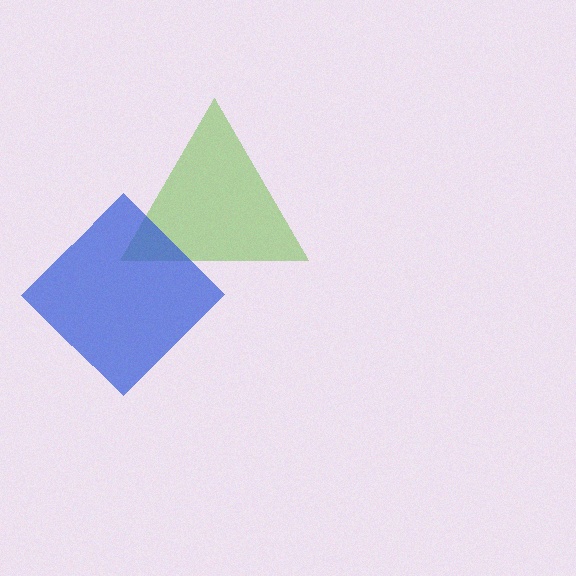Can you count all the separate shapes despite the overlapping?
Yes, there are 2 separate shapes.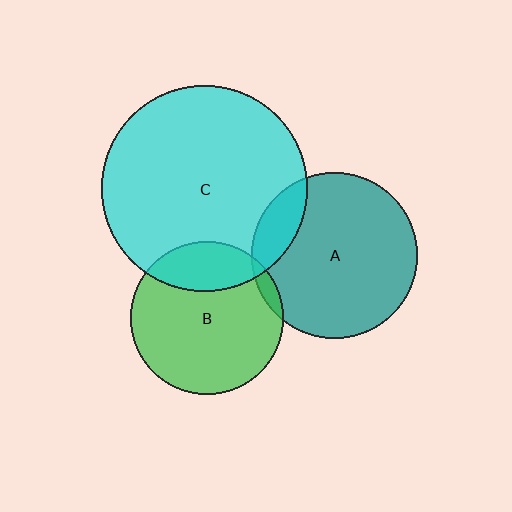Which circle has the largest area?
Circle C (cyan).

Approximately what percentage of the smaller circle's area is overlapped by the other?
Approximately 15%.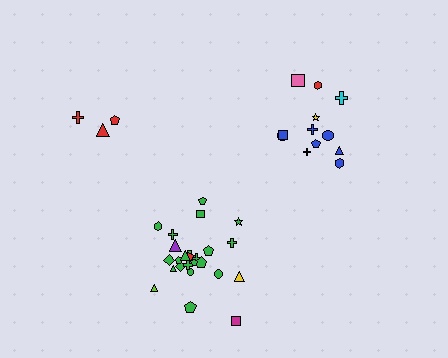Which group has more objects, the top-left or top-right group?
The top-right group.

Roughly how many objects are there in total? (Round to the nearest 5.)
Roughly 40 objects in total.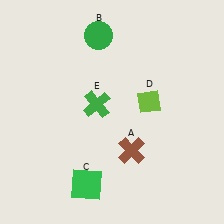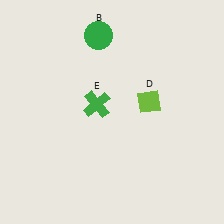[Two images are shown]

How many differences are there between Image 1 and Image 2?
There are 2 differences between the two images.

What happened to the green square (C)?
The green square (C) was removed in Image 2. It was in the bottom-left area of Image 1.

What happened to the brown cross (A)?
The brown cross (A) was removed in Image 2. It was in the bottom-right area of Image 1.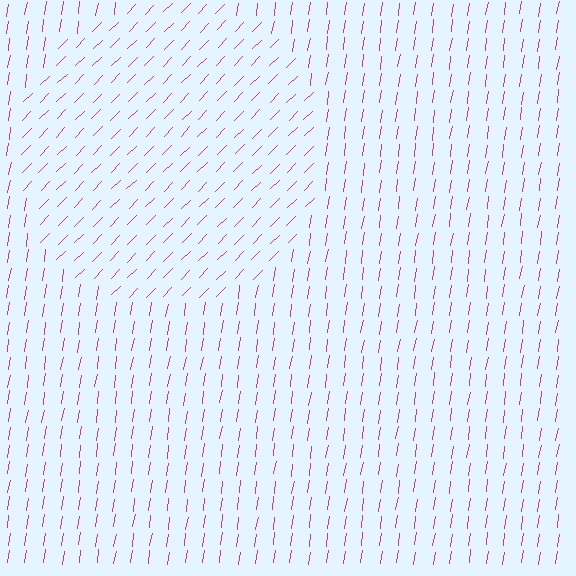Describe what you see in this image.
The image is filled with small magenta line segments. A circle region in the image has lines oriented differently from the surrounding lines, creating a visible texture boundary.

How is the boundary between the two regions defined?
The boundary is defined purely by a change in line orientation (approximately 36 degrees difference). All lines are the same color and thickness.